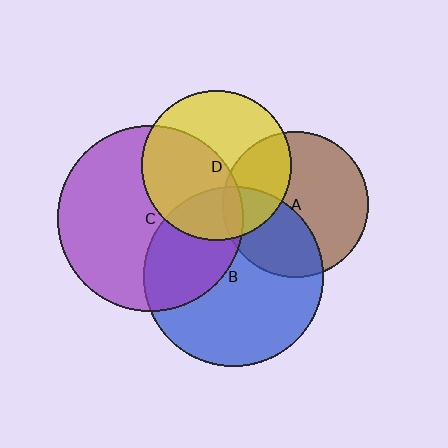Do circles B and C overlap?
Yes.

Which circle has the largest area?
Circle C (purple).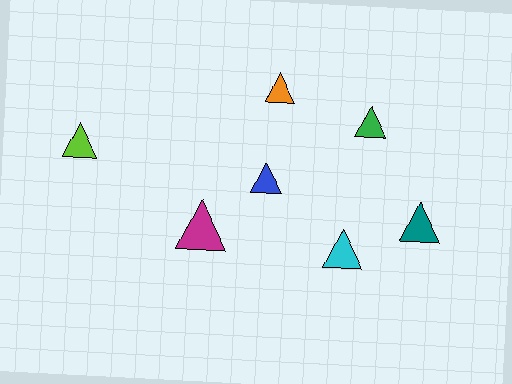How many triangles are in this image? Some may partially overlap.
There are 7 triangles.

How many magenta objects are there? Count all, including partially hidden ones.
There is 1 magenta object.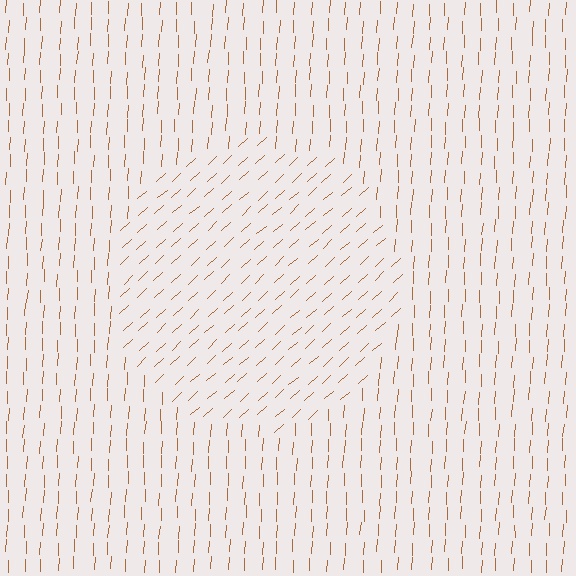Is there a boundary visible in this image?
Yes, there is a texture boundary formed by a change in line orientation.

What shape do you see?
I see a circle.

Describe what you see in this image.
The image is filled with small brown line segments. A circle region in the image has lines oriented differently from the surrounding lines, creating a visible texture boundary.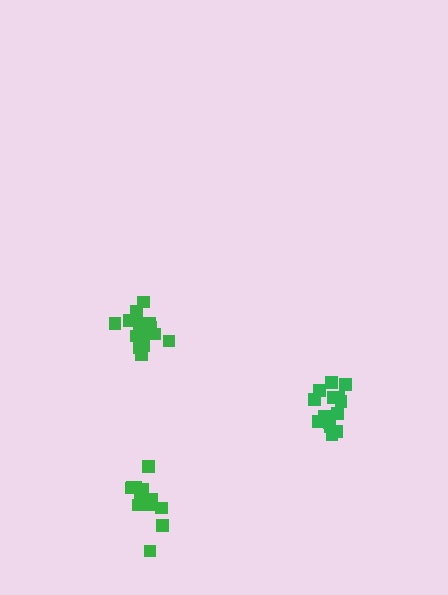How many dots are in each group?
Group 1: 15 dots, Group 2: 14 dots, Group 3: 14 dots (43 total).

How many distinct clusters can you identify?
There are 3 distinct clusters.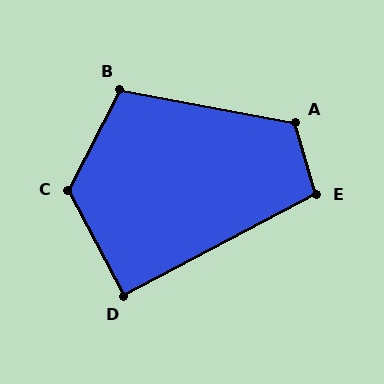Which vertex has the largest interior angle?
C, at approximately 124 degrees.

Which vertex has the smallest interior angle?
D, at approximately 90 degrees.